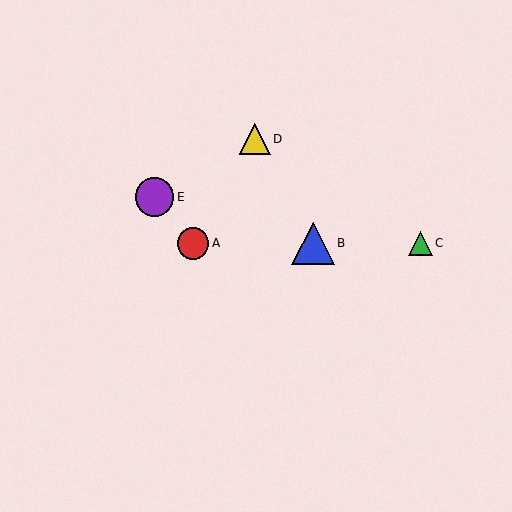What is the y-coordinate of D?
Object D is at y≈139.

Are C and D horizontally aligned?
No, C is at y≈243 and D is at y≈139.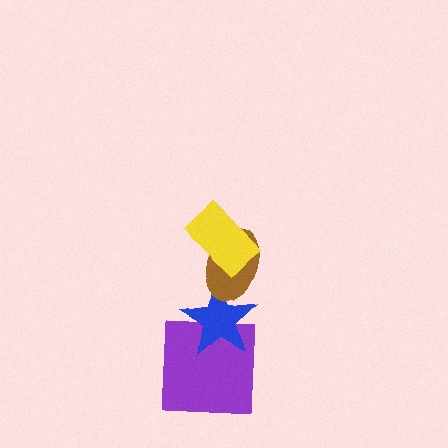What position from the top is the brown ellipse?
The brown ellipse is 2nd from the top.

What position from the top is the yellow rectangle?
The yellow rectangle is 1st from the top.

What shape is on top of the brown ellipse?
The yellow rectangle is on top of the brown ellipse.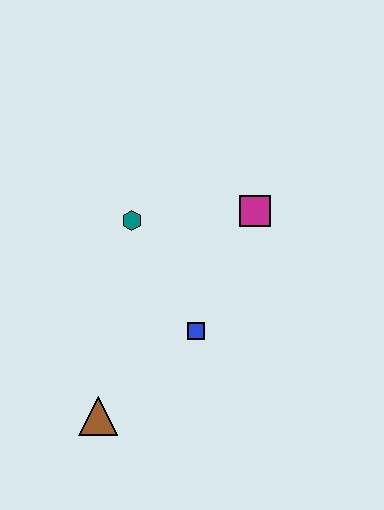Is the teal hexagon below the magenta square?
Yes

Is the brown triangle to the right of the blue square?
No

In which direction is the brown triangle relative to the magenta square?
The brown triangle is below the magenta square.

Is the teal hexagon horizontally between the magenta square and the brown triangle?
Yes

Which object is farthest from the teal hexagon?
The brown triangle is farthest from the teal hexagon.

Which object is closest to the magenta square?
The teal hexagon is closest to the magenta square.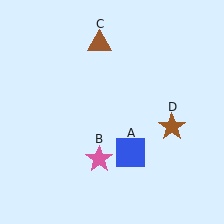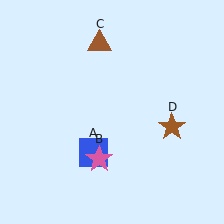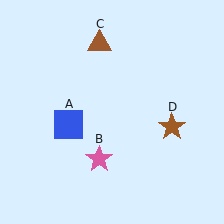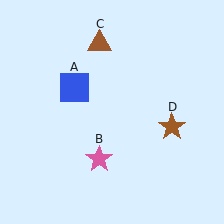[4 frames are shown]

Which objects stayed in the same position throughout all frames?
Pink star (object B) and brown triangle (object C) and brown star (object D) remained stationary.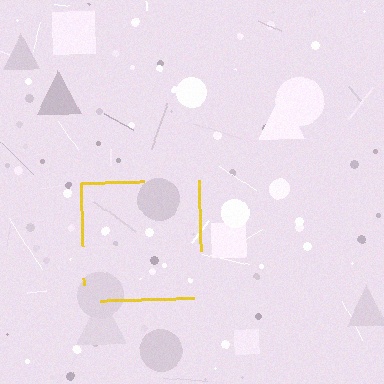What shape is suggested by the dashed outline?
The dashed outline suggests a square.